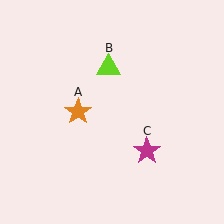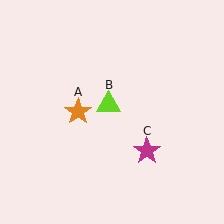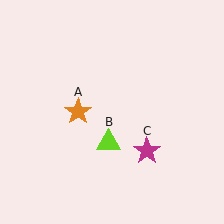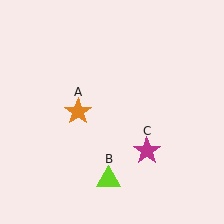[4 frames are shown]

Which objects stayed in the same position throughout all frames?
Orange star (object A) and magenta star (object C) remained stationary.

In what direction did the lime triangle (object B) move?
The lime triangle (object B) moved down.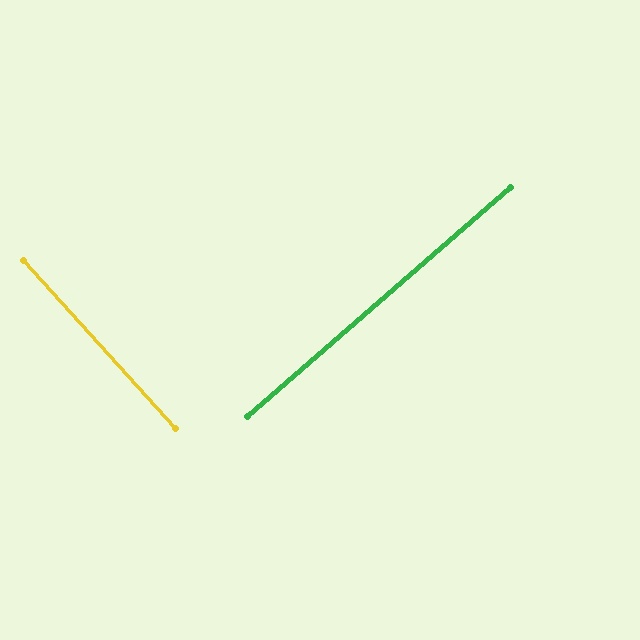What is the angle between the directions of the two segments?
Approximately 89 degrees.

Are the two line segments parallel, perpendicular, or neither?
Perpendicular — they meet at approximately 89°.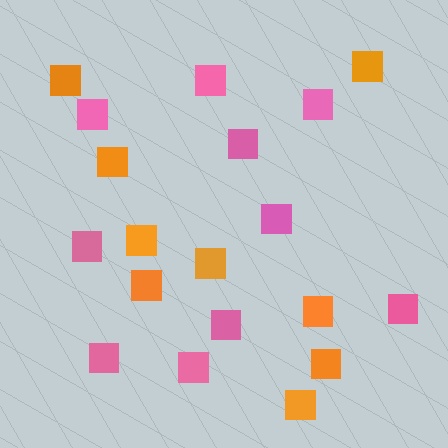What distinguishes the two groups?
There are 2 groups: one group of pink squares (10) and one group of orange squares (9).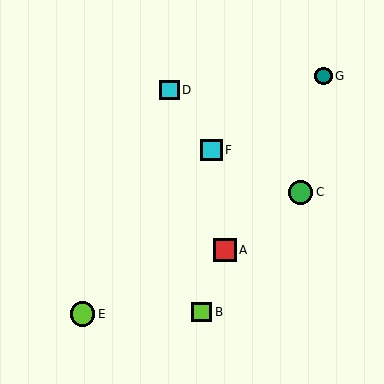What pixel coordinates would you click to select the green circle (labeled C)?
Click at (301, 192) to select the green circle C.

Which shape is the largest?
The lime circle (labeled E) is the largest.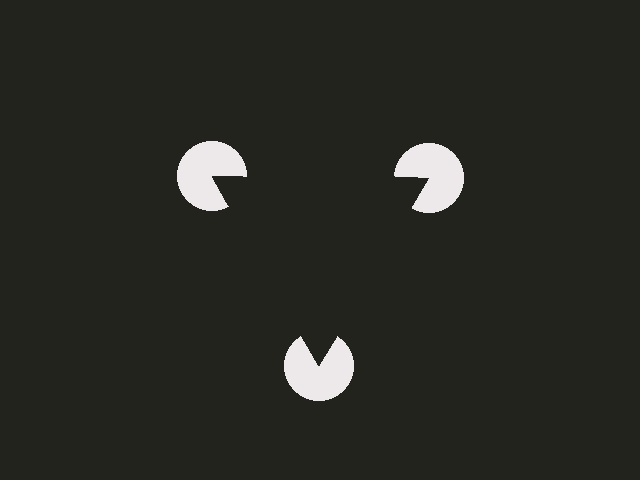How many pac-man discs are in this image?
There are 3 — one at each vertex of the illusory triangle.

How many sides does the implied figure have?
3 sides.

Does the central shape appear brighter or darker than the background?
It typically appears slightly darker than the background, even though no actual brightness change is drawn.